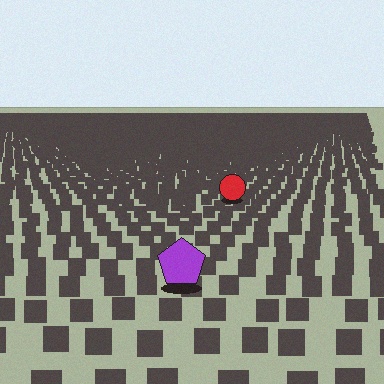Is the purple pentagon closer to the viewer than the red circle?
Yes. The purple pentagon is closer — you can tell from the texture gradient: the ground texture is coarser near it.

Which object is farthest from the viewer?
The red circle is farthest from the viewer. It appears smaller and the ground texture around it is denser.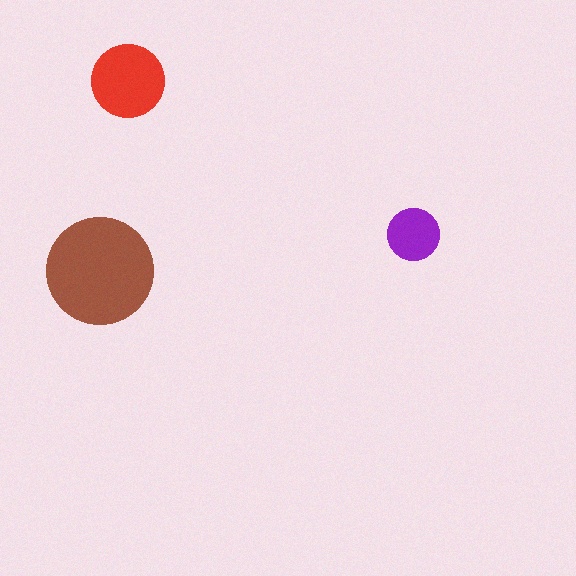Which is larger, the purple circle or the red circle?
The red one.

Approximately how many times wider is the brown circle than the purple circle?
About 2 times wider.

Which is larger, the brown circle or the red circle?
The brown one.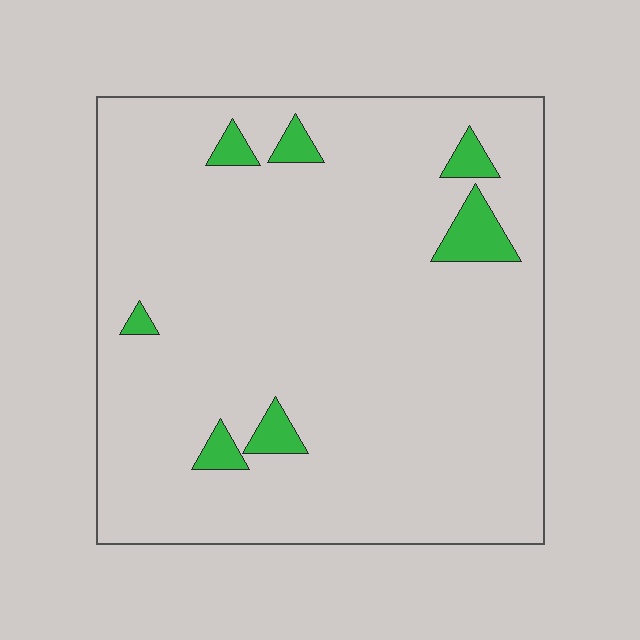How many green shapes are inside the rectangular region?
7.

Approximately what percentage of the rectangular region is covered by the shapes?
Approximately 5%.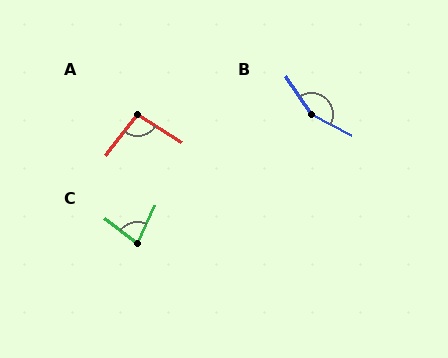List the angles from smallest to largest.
C (78°), A (95°), B (151°).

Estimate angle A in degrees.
Approximately 95 degrees.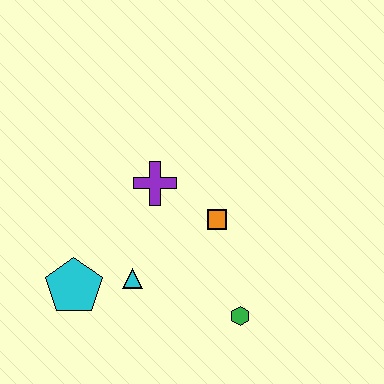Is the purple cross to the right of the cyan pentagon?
Yes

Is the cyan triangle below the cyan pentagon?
No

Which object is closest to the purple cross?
The orange square is closest to the purple cross.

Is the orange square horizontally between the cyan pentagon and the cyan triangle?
No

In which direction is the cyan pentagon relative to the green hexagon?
The cyan pentagon is to the left of the green hexagon.